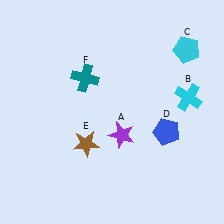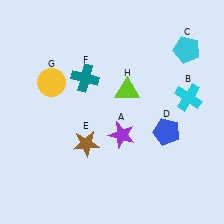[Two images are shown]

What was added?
A yellow circle (G), a lime triangle (H) were added in Image 2.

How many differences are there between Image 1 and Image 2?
There are 2 differences between the two images.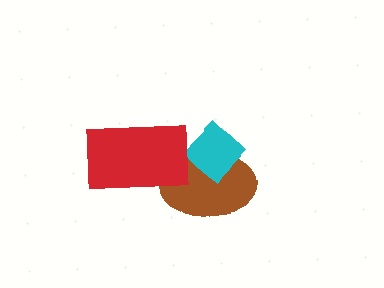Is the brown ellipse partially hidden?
Yes, it is partially covered by another shape.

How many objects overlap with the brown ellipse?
2 objects overlap with the brown ellipse.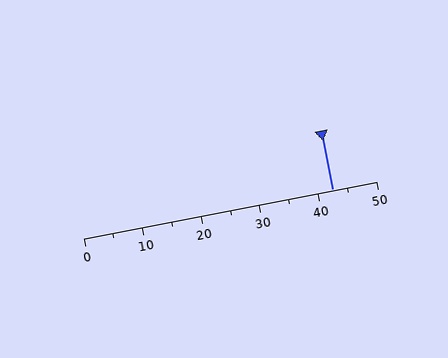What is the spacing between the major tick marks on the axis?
The major ticks are spaced 10 apart.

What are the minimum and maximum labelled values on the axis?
The axis runs from 0 to 50.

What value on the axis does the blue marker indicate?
The marker indicates approximately 42.5.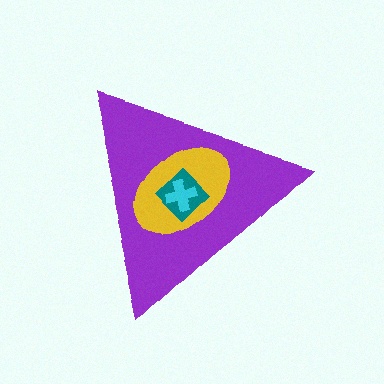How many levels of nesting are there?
4.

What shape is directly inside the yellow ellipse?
The teal diamond.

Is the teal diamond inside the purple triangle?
Yes.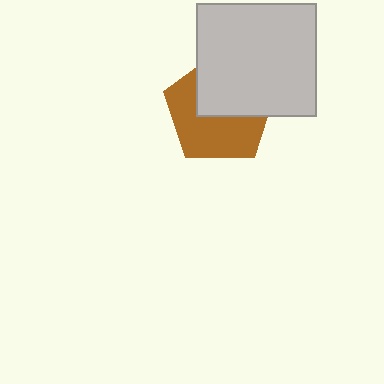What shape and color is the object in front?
The object in front is a light gray rectangle.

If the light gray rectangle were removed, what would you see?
You would see the complete brown pentagon.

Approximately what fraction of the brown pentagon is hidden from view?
Roughly 47% of the brown pentagon is hidden behind the light gray rectangle.